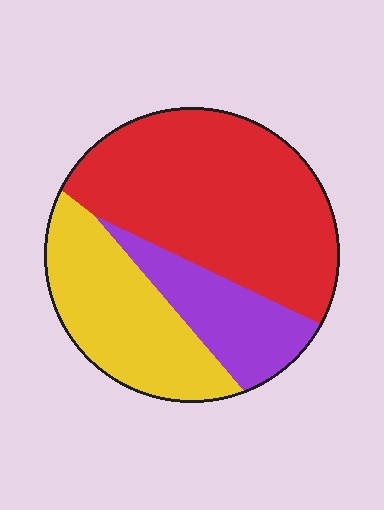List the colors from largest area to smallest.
From largest to smallest: red, yellow, purple.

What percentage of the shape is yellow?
Yellow takes up between a quarter and a half of the shape.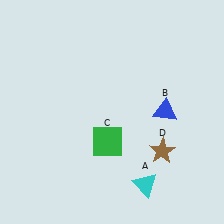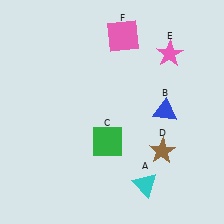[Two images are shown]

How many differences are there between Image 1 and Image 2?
There are 2 differences between the two images.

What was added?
A pink star (E), a pink square (F) were added in Image 2.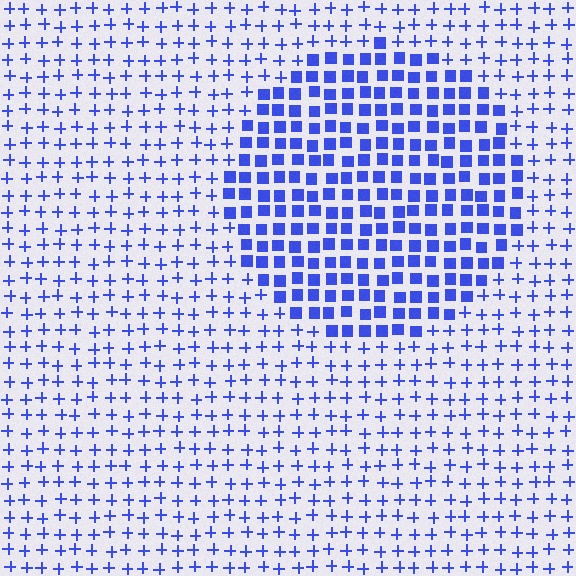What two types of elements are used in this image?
The image uses squares inside the circle region and plus signs outside it.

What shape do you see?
I see a circle.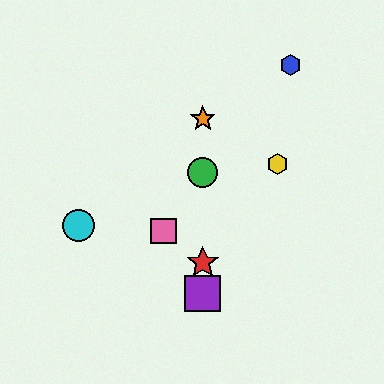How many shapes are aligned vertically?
4 shapes (the red star, the green circle, the purple square, the orange star) are aligned vertically.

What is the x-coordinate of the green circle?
The green circle is at x≈203.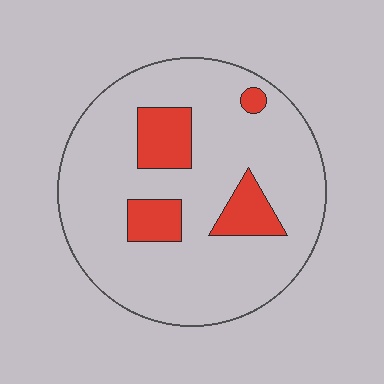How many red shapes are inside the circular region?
4.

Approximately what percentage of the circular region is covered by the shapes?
Approximately 15%.